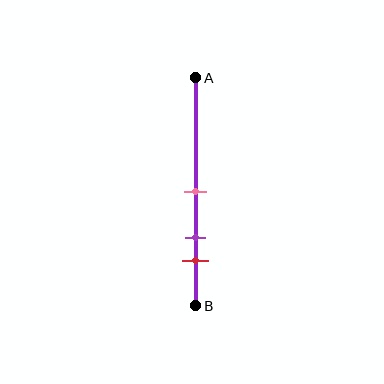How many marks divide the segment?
There are 3 marks dividing the segment.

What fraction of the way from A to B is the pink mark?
The pink mark is approximately 50% (0.5) of the way from A to B.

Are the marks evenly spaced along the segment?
Yes, the marks are approximately evenly spaced.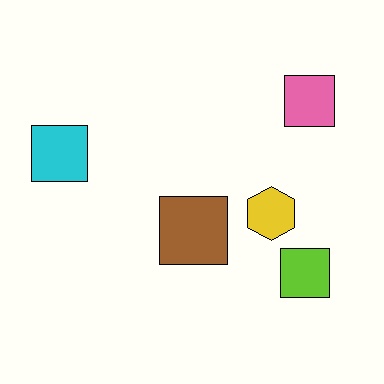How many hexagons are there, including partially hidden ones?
There is 1 hexagon.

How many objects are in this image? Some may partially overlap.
There are 5 objects.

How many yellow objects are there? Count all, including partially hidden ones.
There is 1 yellow object.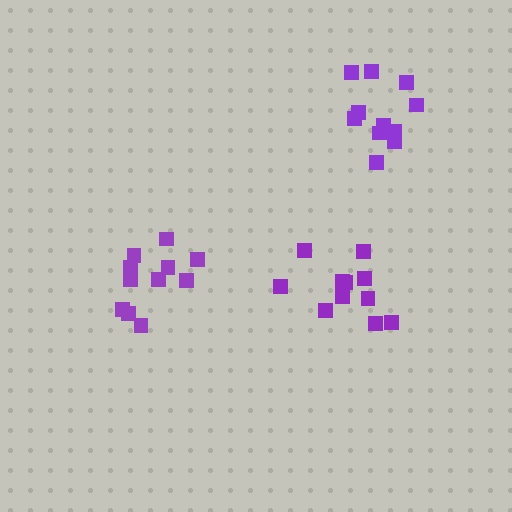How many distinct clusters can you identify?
There are 3 distinct clusters.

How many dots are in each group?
Group 1: 11 dots, Group 2: 11 dots, Group 3: 11 dots (33 total).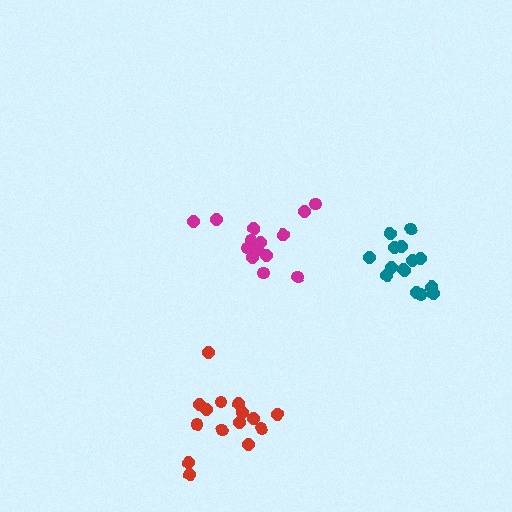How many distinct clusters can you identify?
There are 3 distinct clusters.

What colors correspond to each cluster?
The clusters are colored: teal, magenta, red.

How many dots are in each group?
Group 1: 15 dots, Group 2: 14 dots, Group 3: 15 dots (44 total).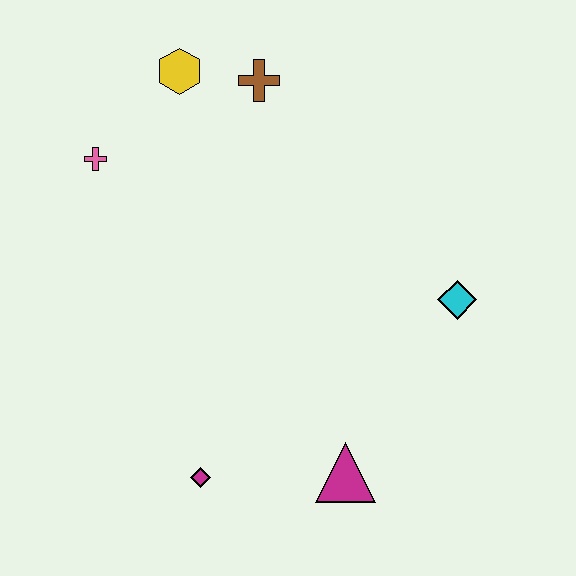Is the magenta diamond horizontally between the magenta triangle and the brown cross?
No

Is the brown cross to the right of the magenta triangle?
No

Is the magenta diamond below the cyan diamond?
Yes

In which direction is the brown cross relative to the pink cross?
The brown cross is to the right of the pink cross.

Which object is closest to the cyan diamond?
The magenta triangle is closest to the cyan diamond.